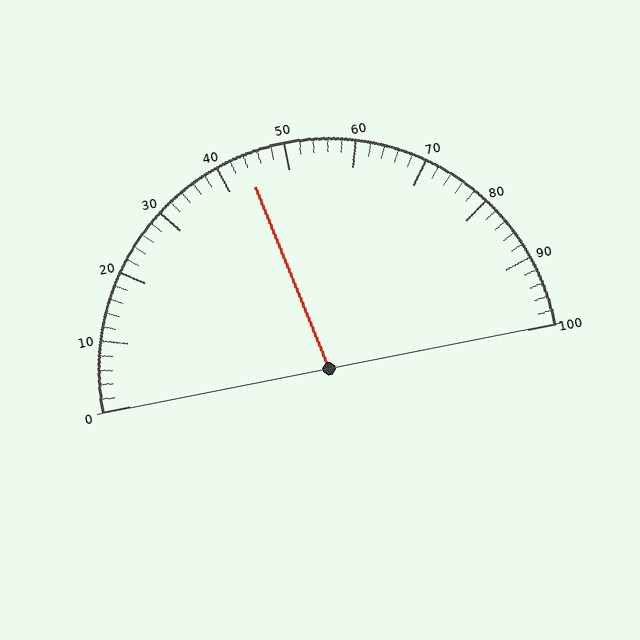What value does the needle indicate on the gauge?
The needle indicates approximately 44.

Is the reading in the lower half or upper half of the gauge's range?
The reading is in the lower half of the range (0 to 100).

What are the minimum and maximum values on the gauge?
The gauge ranges from 0 to 100.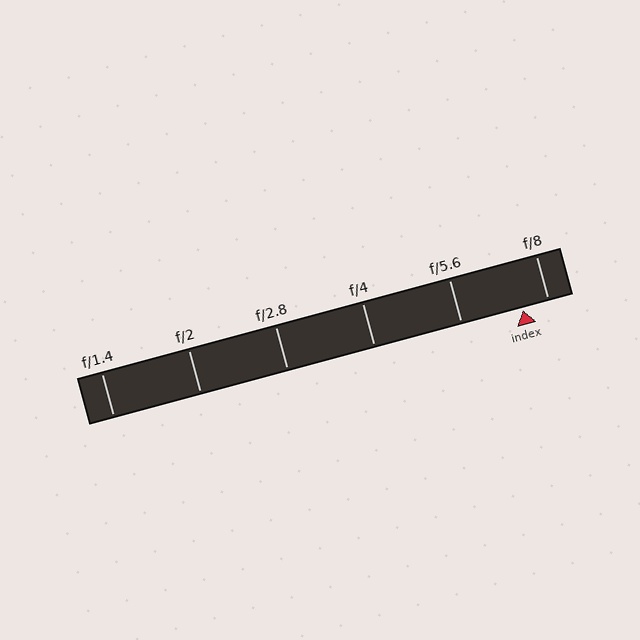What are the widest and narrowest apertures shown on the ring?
The widest aperture shown is f/1.4 and the narrowest is f/8.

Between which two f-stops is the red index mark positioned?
The index mark is between f/5.6 and f/8.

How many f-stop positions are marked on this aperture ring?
There are 6 f-stop positions marked.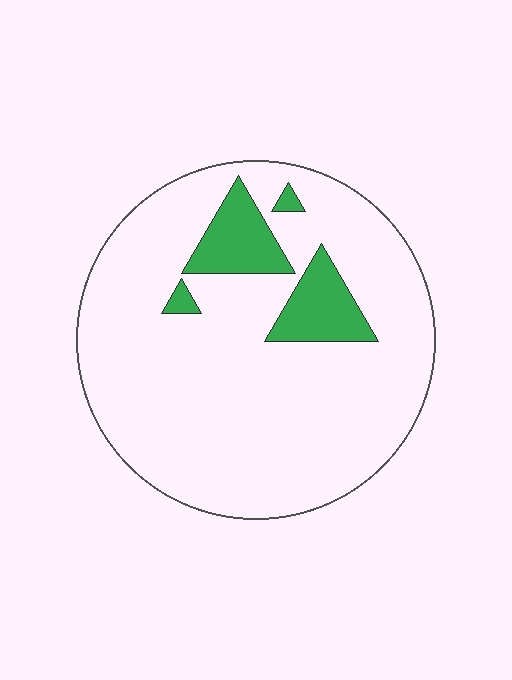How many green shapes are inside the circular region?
4.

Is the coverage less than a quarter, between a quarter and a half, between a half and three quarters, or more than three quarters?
Less than a quarter.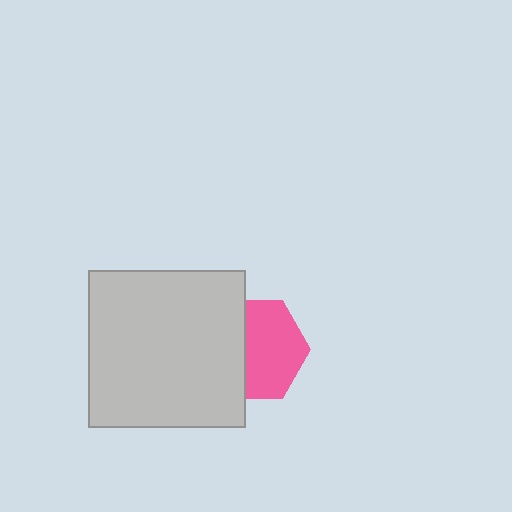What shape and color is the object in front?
The object in front is a light gray square.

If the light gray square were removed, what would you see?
You would see the complete pink hexagon.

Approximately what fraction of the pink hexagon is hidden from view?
Roughly 40% of the pink hexagon is hidden behind the light gray square.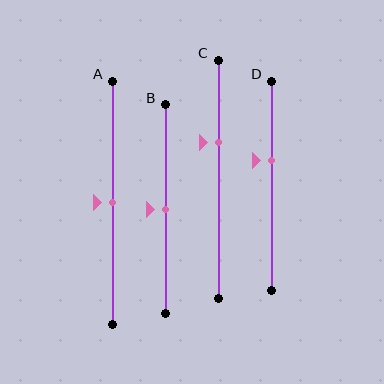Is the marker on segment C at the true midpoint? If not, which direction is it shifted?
No, the marker on segment C is shifted upward by about 15% of the segment length.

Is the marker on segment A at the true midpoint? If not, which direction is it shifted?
Yes, the marker on segment A is at the true midpoint.